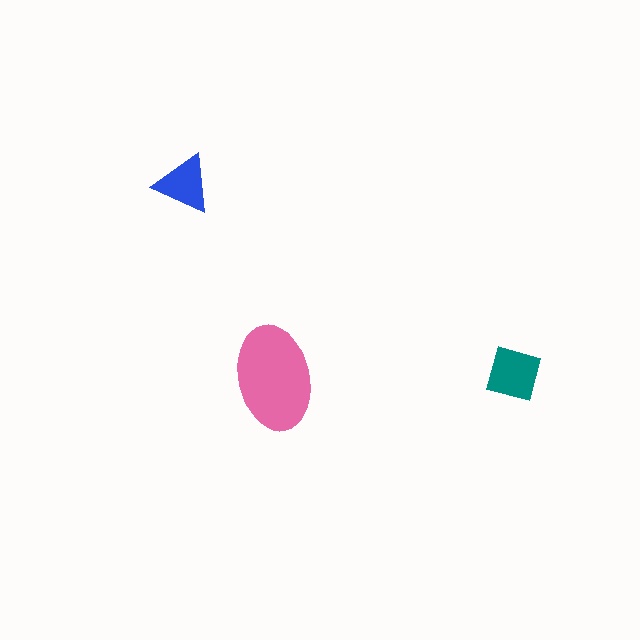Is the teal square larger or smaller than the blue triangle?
Larger.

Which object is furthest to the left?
The blue triangle is leftmost.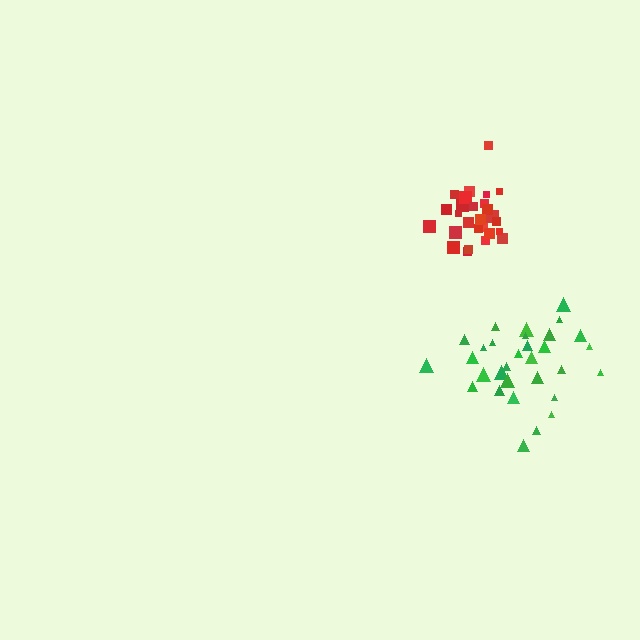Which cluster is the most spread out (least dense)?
Green.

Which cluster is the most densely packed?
Red.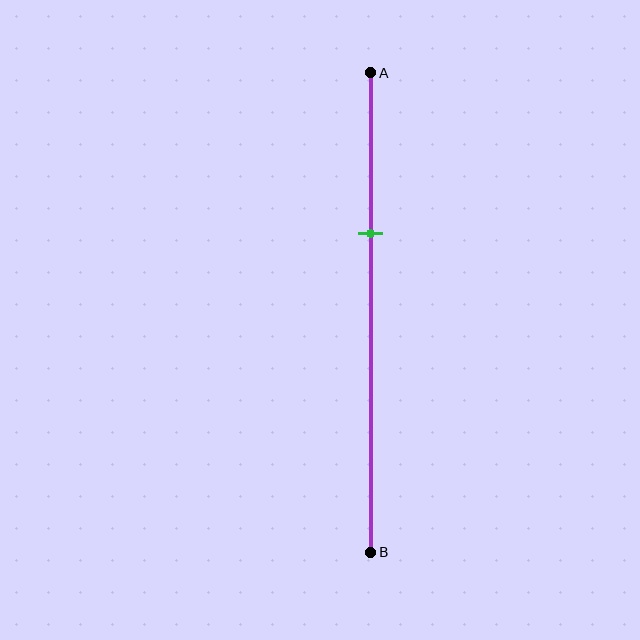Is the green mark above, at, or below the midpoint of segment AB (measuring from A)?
The green mark is above the midpoint of segment AB.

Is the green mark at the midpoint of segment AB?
No, the mark is at about 35% from A, not at the 50% midpoint.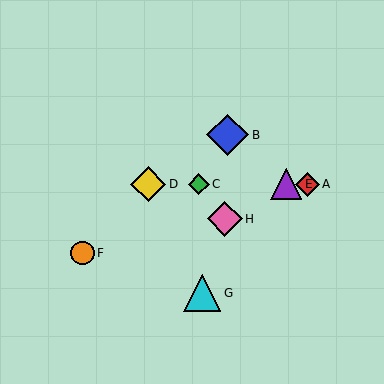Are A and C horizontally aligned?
Yes, both are at y≈184.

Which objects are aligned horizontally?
Objects A, C, D, E are aligned horizontally.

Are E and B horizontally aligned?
No, E is at y≈184 and B is at y≈135.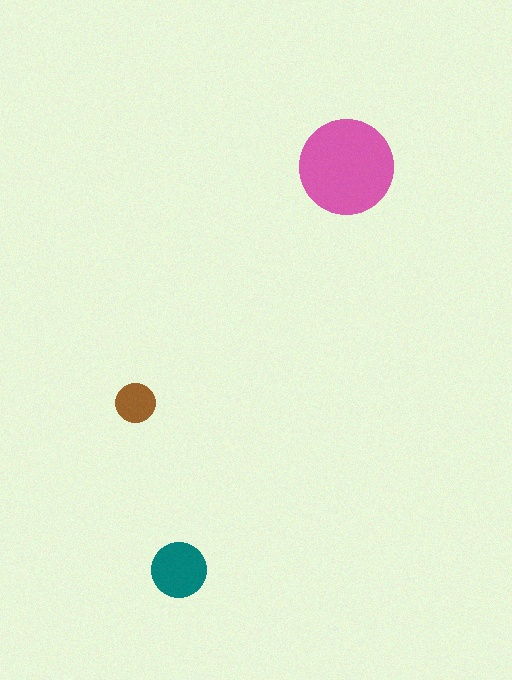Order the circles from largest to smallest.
the pink one, the teal one, the brown one.